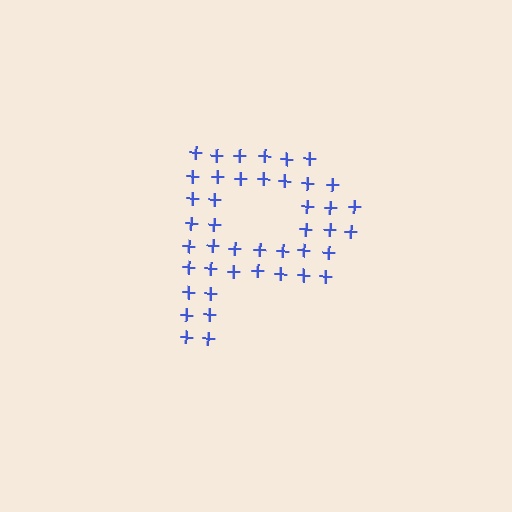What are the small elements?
The small elements are plus signs.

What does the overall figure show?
The overall figure shows the letter P.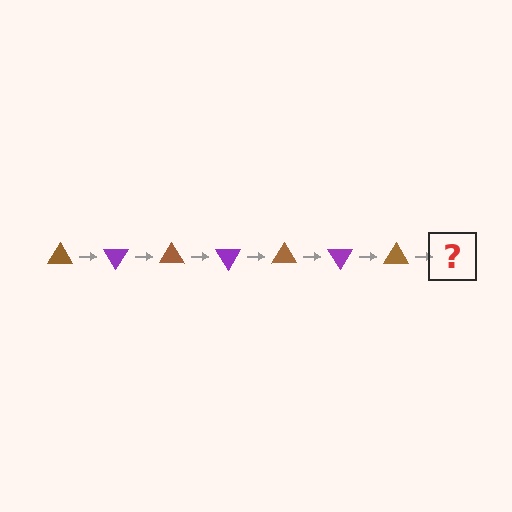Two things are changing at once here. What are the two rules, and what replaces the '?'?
The two rules are that it rotates 60 degrees each step and the color cycles through brown and purple. The '?' should be a purple triangle, rotated 420 degrees from the start.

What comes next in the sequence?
The next element should be a purple triangle, rotated 420 degrees from the start.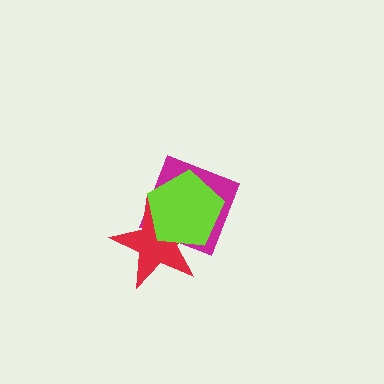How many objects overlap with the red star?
2 objects overlap with the red star.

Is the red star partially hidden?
Yes, it is partially covered by another shape.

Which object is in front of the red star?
The lime pentagon is in front of the red star.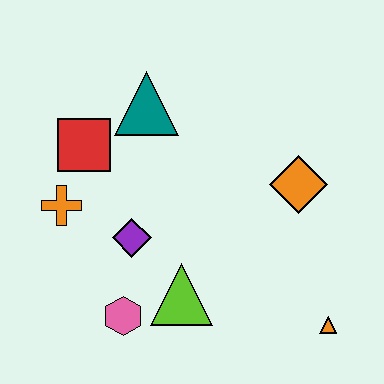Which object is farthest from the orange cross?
The orange triangle is farthest from the orange cross.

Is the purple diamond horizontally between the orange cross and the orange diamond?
Yes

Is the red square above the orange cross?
Yes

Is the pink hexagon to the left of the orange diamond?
Yes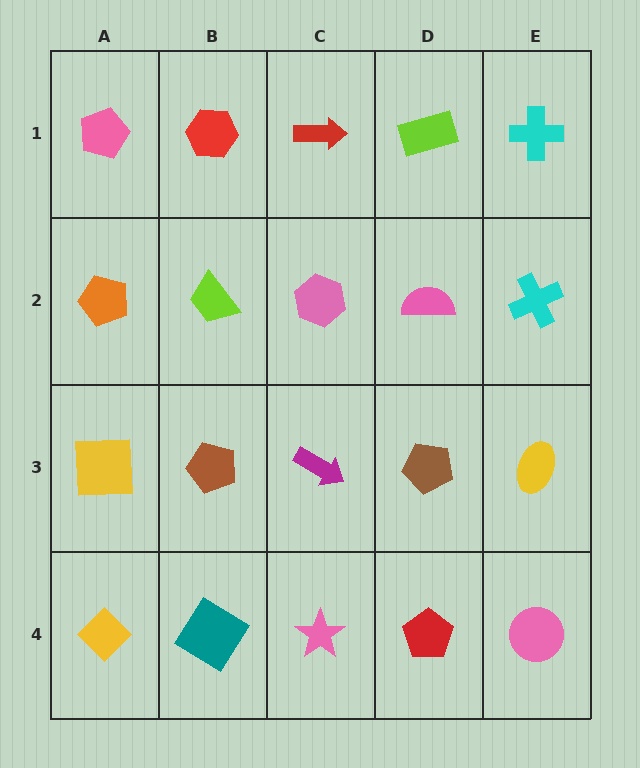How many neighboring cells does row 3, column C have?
4.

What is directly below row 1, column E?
A cyan cross.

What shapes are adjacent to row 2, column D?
A lime rectangle (row 1, column D), a brown pentagon (row 3, column D), a pink hexagon (row 2, column C), a cyan cross (row 2, column E).